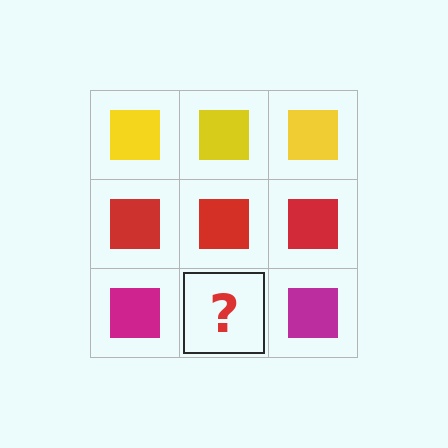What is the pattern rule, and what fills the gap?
The rule is that each row has a consistent color. The gap should be filled with a magenta square.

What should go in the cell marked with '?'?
The missing cell should contain a magenta square.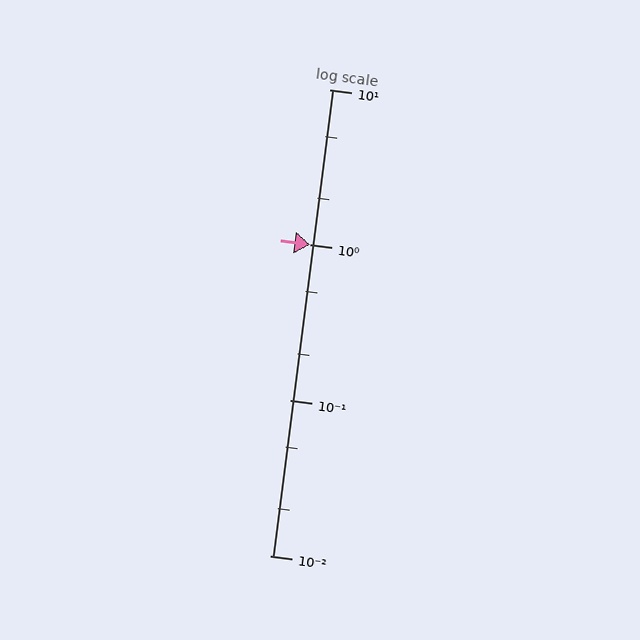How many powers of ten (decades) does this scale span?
The scale spans 3 decades, from 0.01 to 10.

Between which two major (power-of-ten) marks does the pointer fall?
The pointer is between 1 and 10.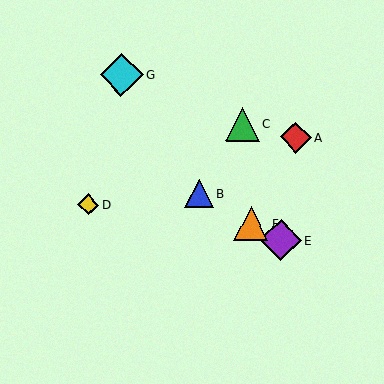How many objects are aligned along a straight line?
3 objects (B, E, F) are aligned along a straight line.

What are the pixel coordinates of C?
Object C is at (242, 124).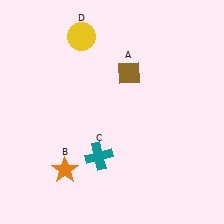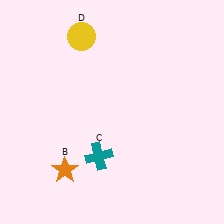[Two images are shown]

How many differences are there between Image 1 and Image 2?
There is 1 difference between the two images.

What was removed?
The brown diamond (A) was removed in Image 2.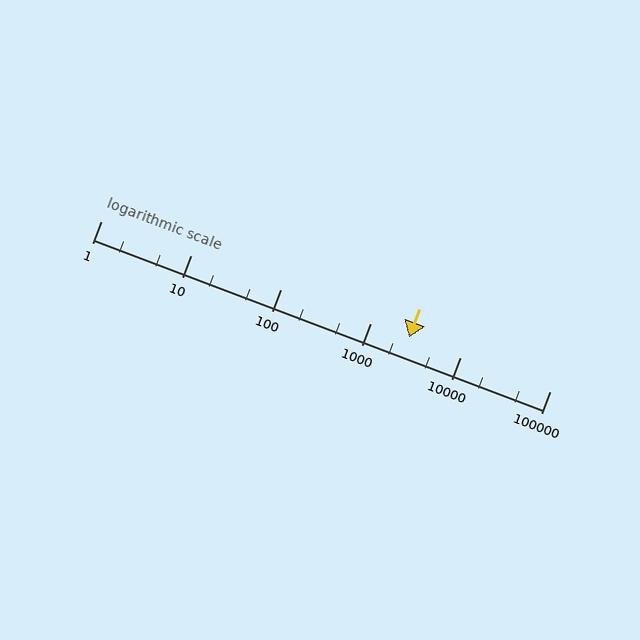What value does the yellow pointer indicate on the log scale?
The pointer indicates approximately 2700.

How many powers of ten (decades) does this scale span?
The scale spans 5 decades, from 1 to 100000.